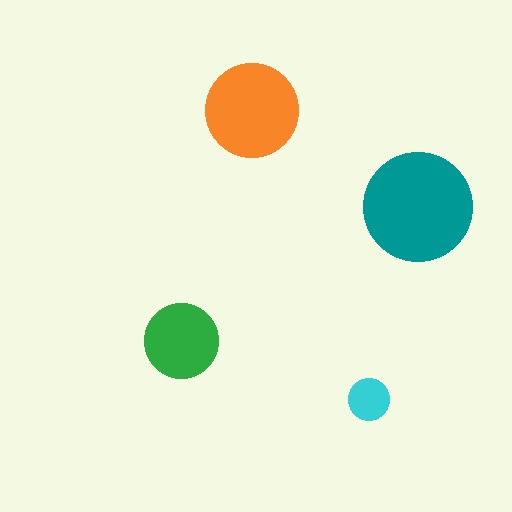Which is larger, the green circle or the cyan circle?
The green one.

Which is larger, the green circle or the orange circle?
The orange one.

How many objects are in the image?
There are 4 objects in the image.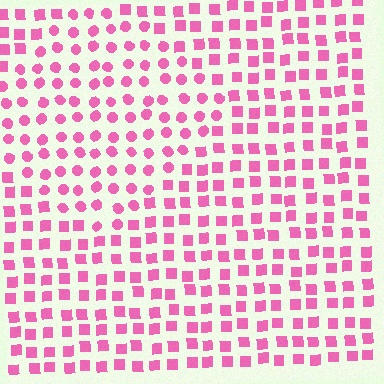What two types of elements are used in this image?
The image uses circles inside the diamond region and squares outside it.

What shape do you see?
I see a diamond.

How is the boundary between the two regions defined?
The boundary is defined by a change in element shape: circles inside vs. squares outside. All elements share the same color and spacing.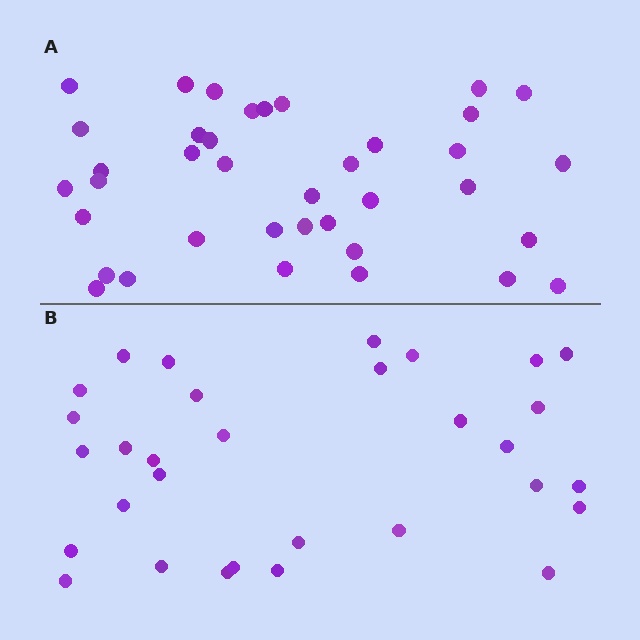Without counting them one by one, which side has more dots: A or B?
Region A (the top region) has more dots.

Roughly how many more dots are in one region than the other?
Region A has roughly 8 or so more dots than region B.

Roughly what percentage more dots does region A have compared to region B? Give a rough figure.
About 25% more.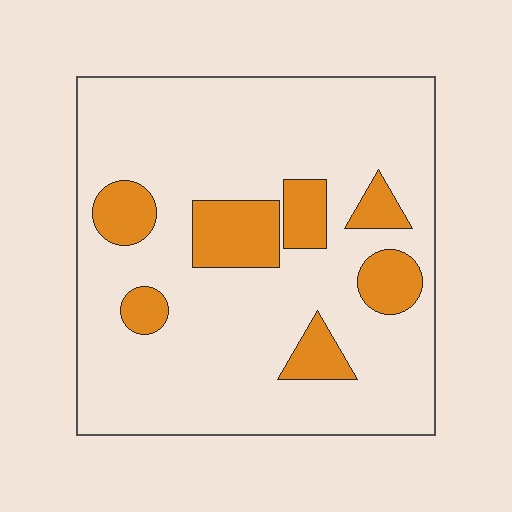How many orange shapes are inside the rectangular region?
7.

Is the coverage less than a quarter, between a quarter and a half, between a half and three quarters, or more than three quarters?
Less than a quarter.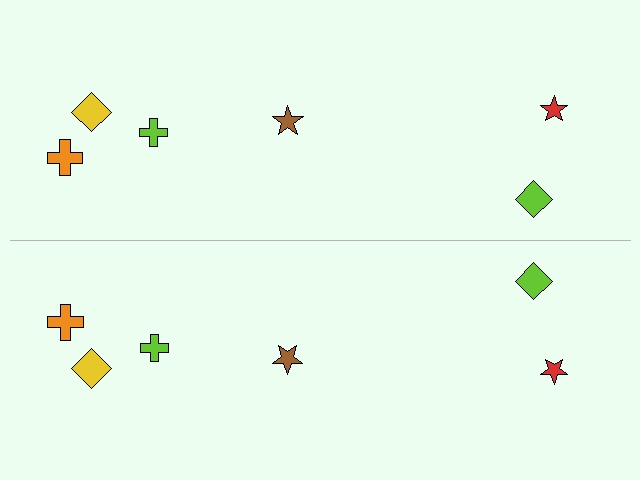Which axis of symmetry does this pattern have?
The pattern has a horizontal axis of symmetry running through the center of the image.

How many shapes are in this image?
There are 12 shapes in this image.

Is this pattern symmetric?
Yes, this pattern has bilateral (reflection) symmetry.